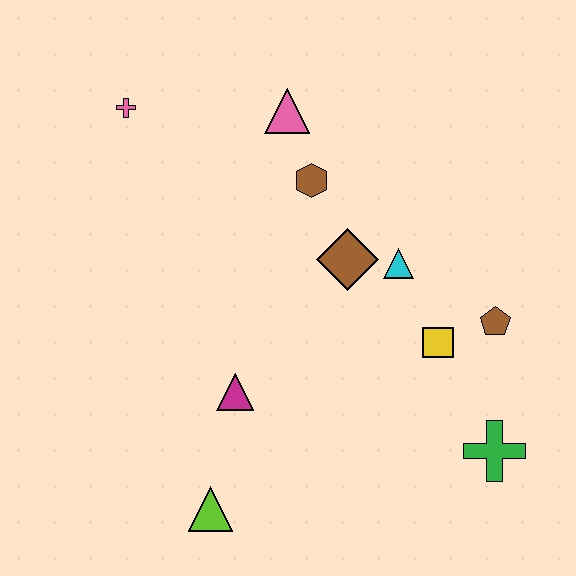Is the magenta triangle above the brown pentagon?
No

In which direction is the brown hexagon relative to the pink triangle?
The brown hexagon is below the pink triangle.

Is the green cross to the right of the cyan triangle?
Yes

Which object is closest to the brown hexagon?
The pink triangle is closest to the brown hexagon.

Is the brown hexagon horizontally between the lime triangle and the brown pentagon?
Yes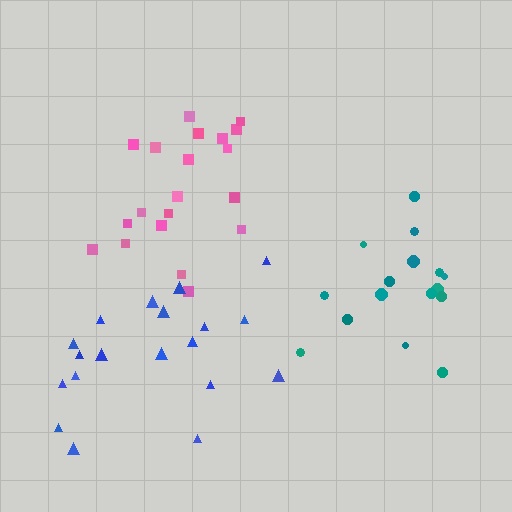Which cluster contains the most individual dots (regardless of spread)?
Pink (20).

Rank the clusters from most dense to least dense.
pink, teal, blue.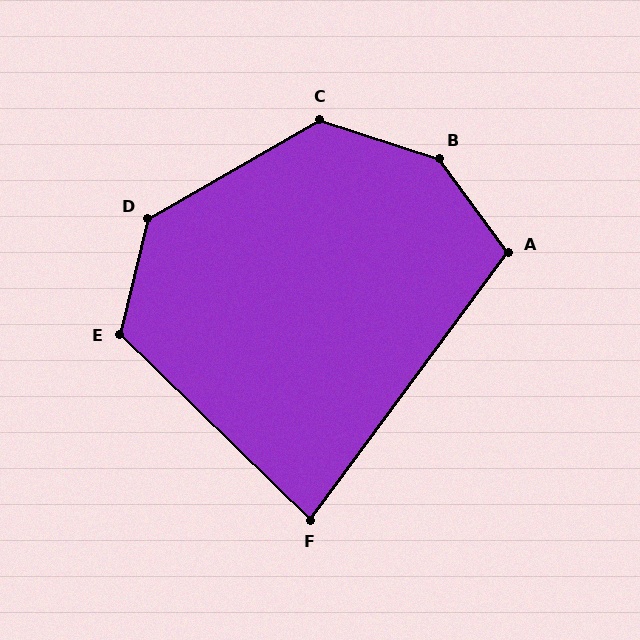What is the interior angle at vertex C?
Approximately 132 degrees (obtuse).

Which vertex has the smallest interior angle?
F, at approximately 82 degrees.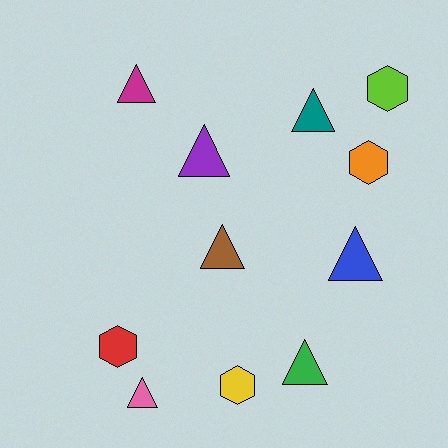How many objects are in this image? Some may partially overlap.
There are 11 objects.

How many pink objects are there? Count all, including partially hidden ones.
There is 1 pink object.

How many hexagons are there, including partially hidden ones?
There are 4 hexagons.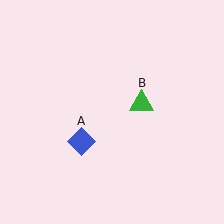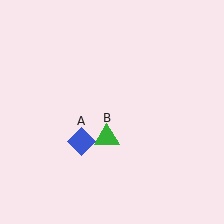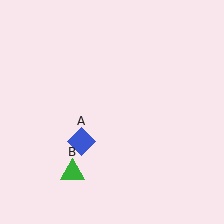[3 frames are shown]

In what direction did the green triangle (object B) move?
The green triangle (object B) moved down and to the left.